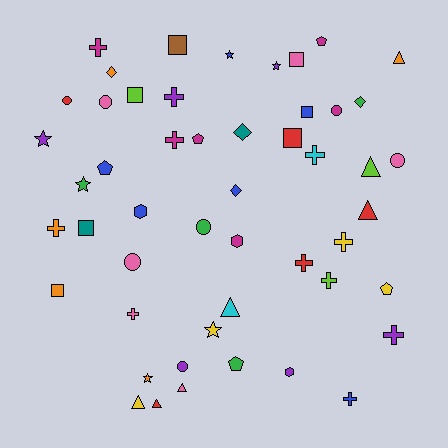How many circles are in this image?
There are 7 circles.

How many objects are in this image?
There are 50 objects.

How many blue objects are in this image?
There are 6 blue objects.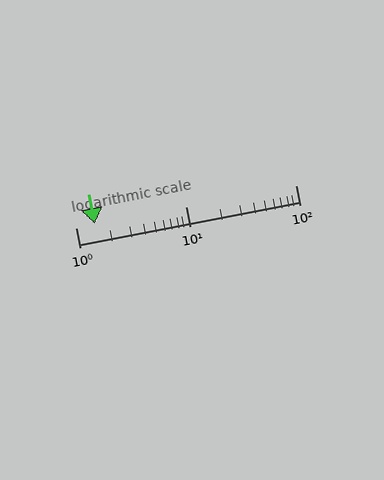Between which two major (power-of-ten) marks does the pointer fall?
The pointer is between 1 and 10.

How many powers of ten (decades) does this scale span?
The scale spans 2 decades, from 1 to 100.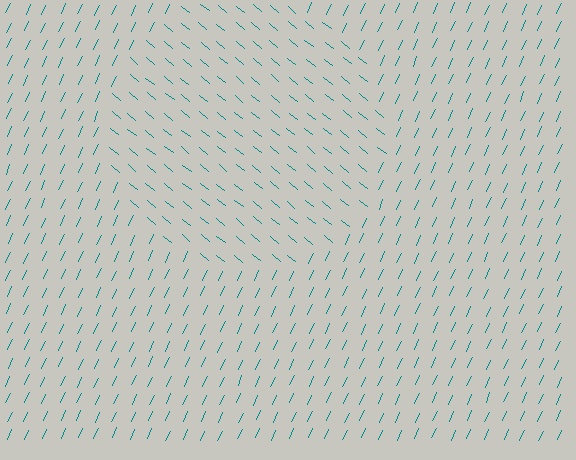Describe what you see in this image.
The image is filled with small teal line segments. A circle region in the image has lines oriented differently from the surrounding lines, creating a visible texture boundary.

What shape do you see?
I see a circle.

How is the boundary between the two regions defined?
The boundary is defined purely by a change in line orientation (approximately 75 degrees difference). All lines are the same color and thickness.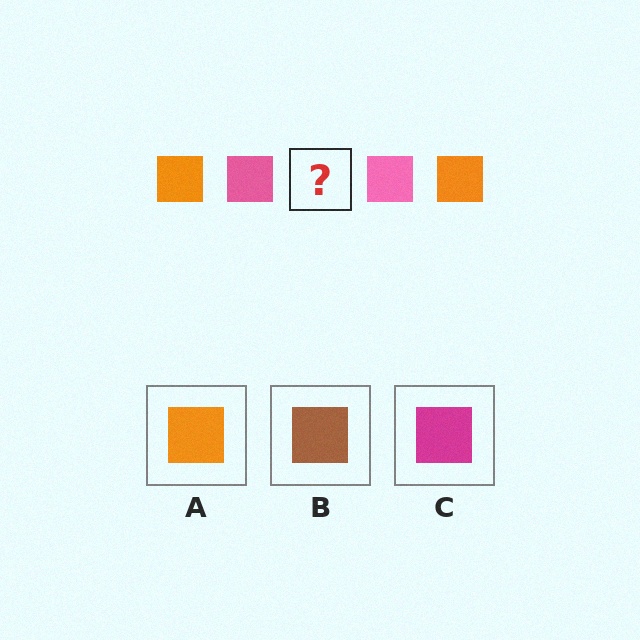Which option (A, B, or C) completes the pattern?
A.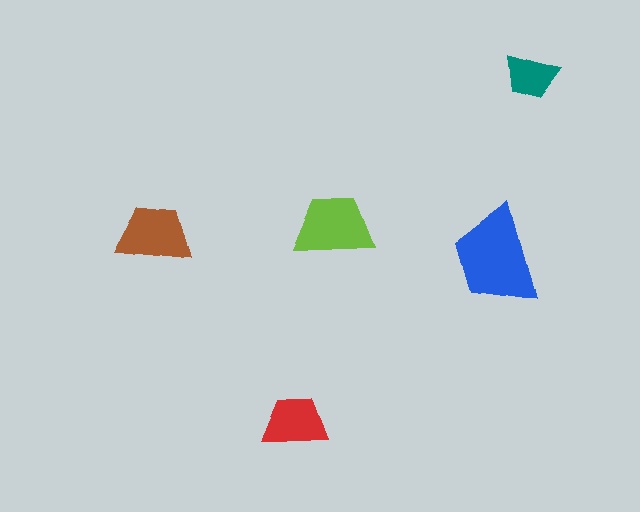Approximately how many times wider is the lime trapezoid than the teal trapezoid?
About 1.5 times wider.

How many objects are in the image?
There are 5 objects in the image.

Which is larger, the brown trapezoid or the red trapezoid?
The brown one.